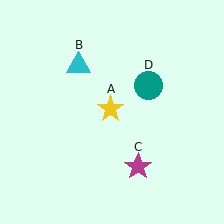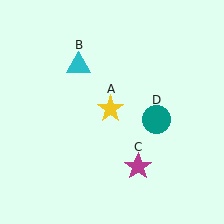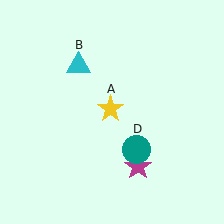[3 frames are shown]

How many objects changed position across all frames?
1 object changed position: teal circle (object D).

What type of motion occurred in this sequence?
The teal circle (object D) rotated clockwise around the center of the scene.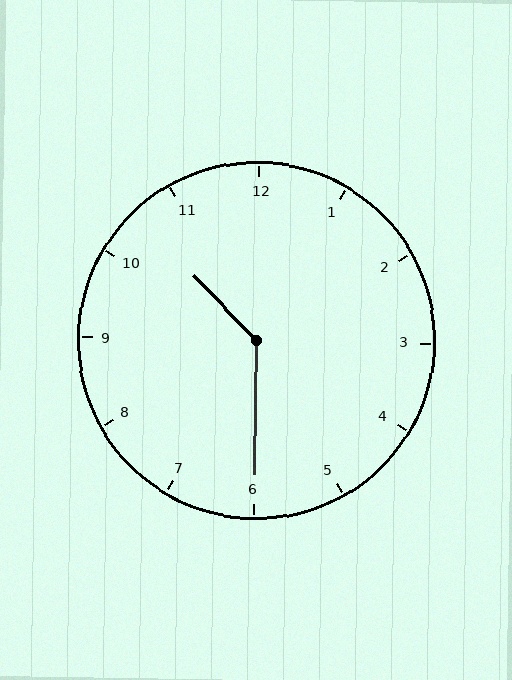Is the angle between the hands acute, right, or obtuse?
It is obtuse.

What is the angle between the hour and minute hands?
Approximately 135 degrees.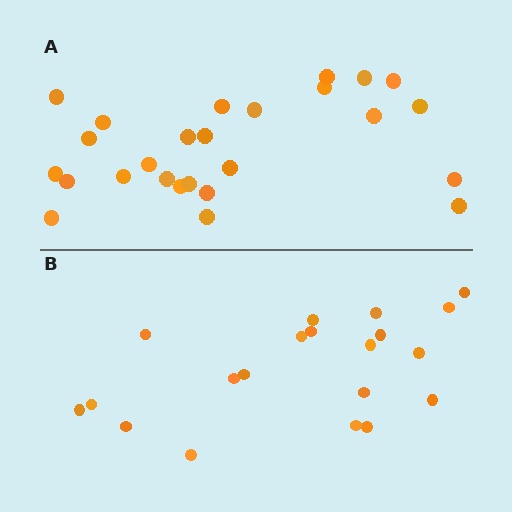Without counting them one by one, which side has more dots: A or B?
Region A (the top region) has more dots.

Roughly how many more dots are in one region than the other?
Region A has about 6 more dots than region B.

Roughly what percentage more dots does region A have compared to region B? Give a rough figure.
About 30% more.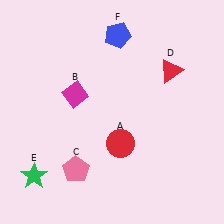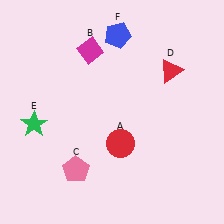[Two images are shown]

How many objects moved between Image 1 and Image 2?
2 objects moved between the two images.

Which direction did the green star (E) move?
The green star (E) moved up.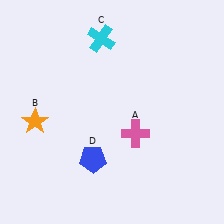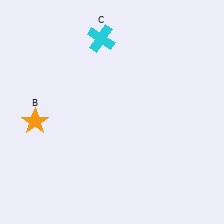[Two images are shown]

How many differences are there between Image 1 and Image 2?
There are 2 differences between the two images.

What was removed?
The pink cross (A), the blue pentagon (D) were removed in Image 2.